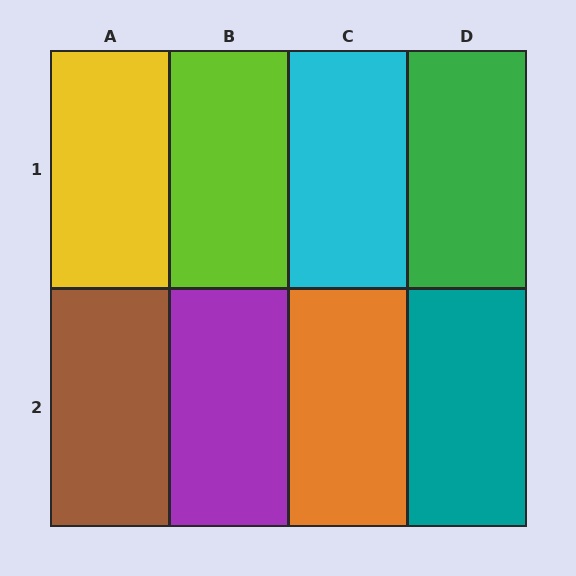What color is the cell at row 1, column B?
Lime.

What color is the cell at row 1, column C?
Cyan.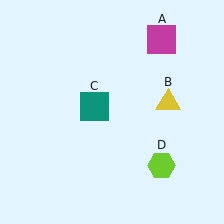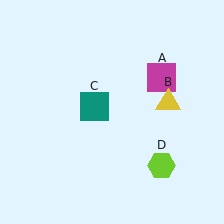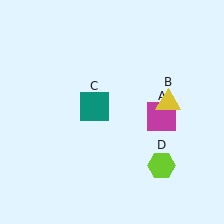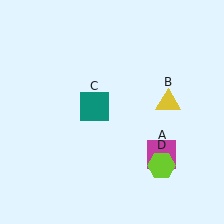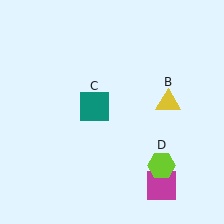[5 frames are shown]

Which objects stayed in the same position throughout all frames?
Yellow triangle (object B) and teal square (object C) and lime hexagon (object D) remained stationary.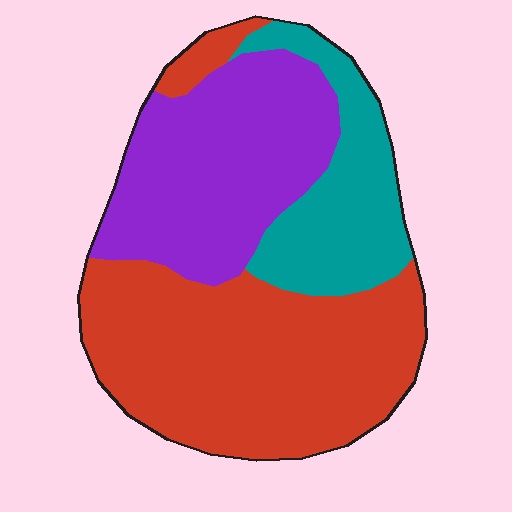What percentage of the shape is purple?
Purple covers about 30% of the shape.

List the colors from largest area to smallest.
From largest to smallest: red, purple, teal.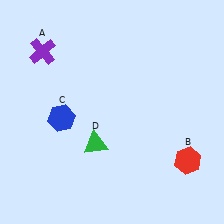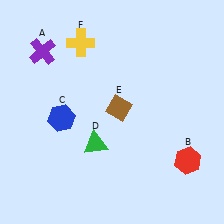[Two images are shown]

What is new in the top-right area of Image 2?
A brown diamond (E) was added in the top-right area of Image 2.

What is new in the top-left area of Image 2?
A yellow cross (F) was added in the top-left area of Image 2.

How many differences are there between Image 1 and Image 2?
There are 2 differences between the two images.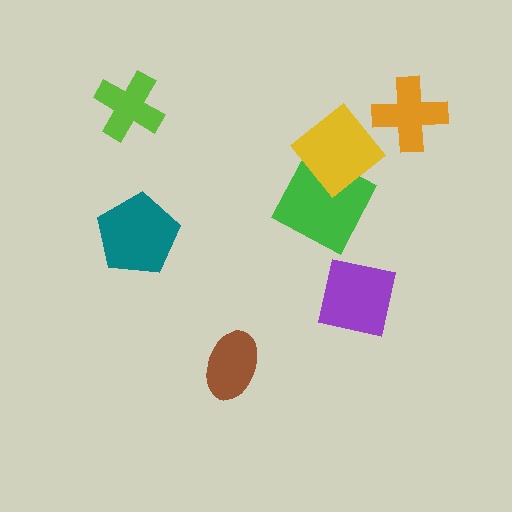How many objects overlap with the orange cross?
0 objects overlap with the orange cross.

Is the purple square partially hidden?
No, no other shape covers it.